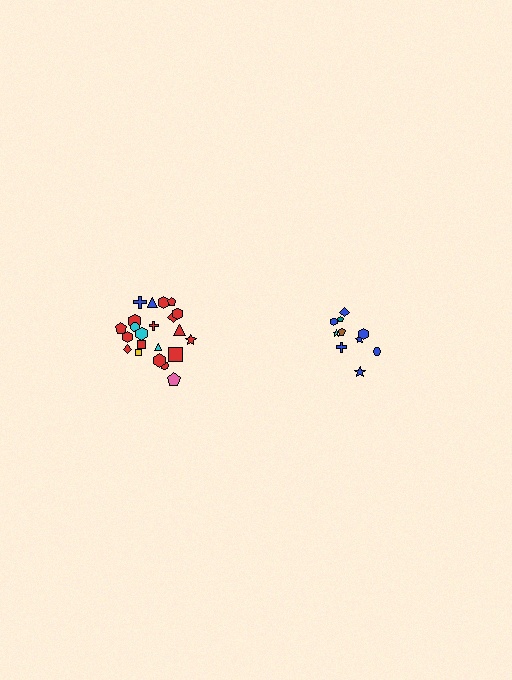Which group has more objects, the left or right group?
The left group.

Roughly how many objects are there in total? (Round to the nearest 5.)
Roughly 30 objects in total.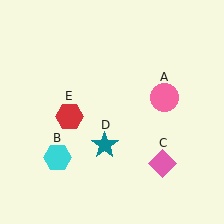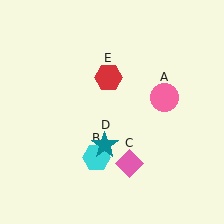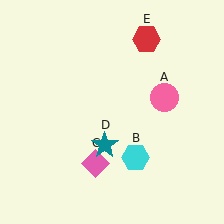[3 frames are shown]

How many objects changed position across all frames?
3 objects changed position: cyan hexagon (object B), pink diamond (object C), red hexagon (object E).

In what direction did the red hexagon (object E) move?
The red hexagon (object E) moved up and to the right.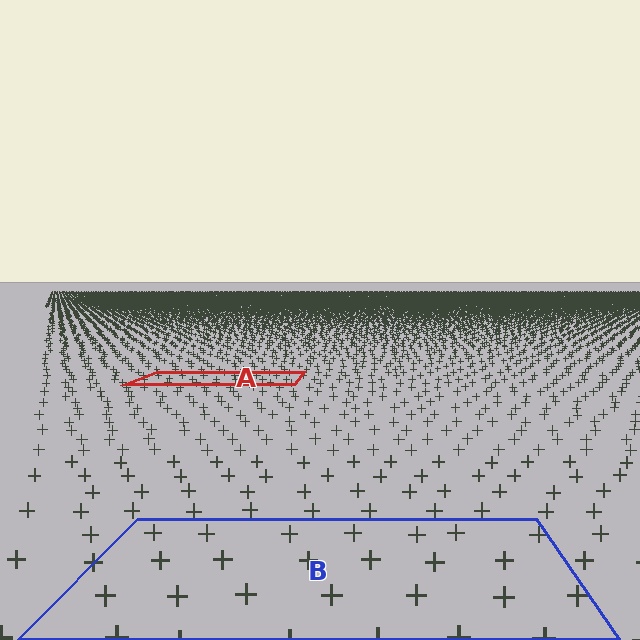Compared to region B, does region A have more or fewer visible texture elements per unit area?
Region A has more texture elements per unit area — they are packed more densely because it is farther away.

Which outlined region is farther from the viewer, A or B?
Region A is farther from the viewer — the texture elements inside it appear smaller and more densely packed.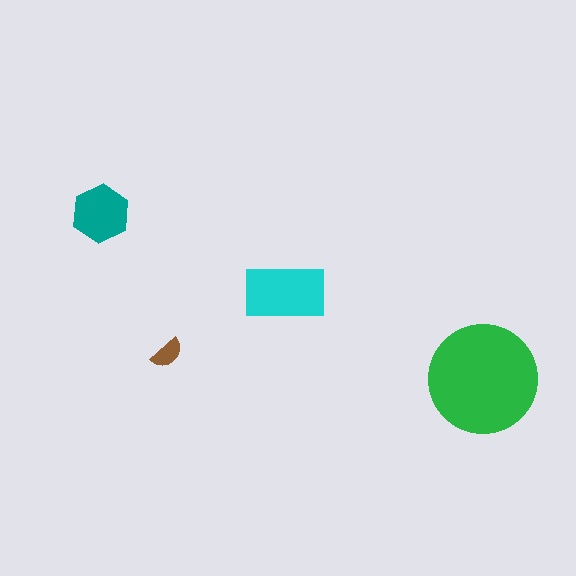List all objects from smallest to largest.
The brown semicircle, the teal hexagon, the cyan rectangle, the green circle.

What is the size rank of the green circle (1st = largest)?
1st.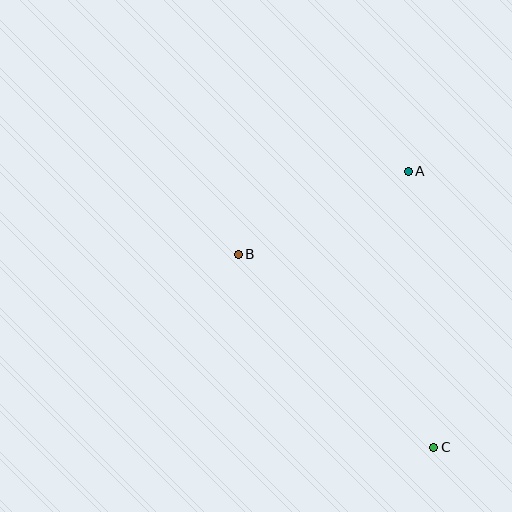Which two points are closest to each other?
Points A and B are closest to each other.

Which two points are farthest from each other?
Points A and C are farthest from each other.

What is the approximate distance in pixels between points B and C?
The distance between B and C is approximately 275 pixels.